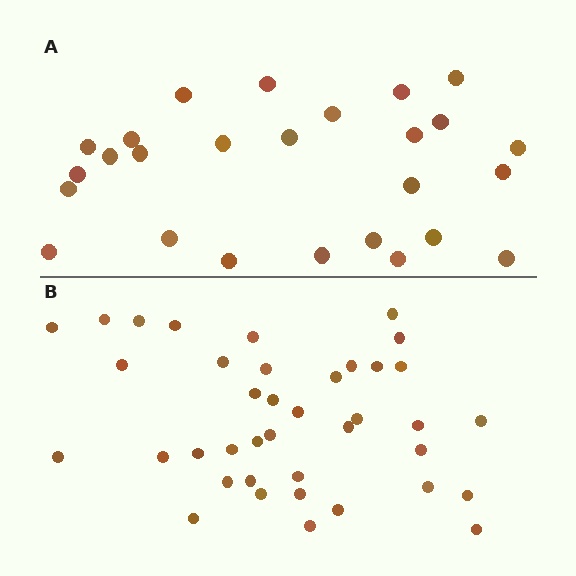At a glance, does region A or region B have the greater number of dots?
Region B (the bottom region) has more dots.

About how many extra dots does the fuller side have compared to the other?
Region B has approximately 15 more dots than region A.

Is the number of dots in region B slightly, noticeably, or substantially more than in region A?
Region B has substantially more. The ratio is roughly 1.5 to 1.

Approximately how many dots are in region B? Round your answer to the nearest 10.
About 40 dots. (The exact count is 39, which rounds to 40.)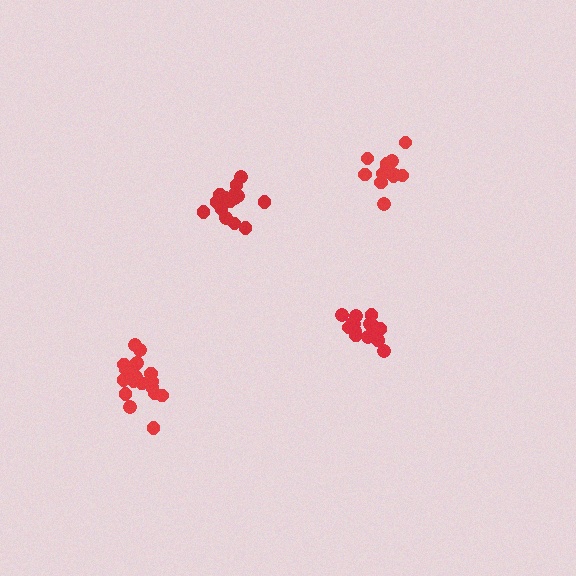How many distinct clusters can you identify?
There are 4 distinct clusters.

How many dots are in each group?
Group 1: 13 dots, Group 2: 16 dots, Group 3: 17 dots, Group 4: 19 dots (65 total).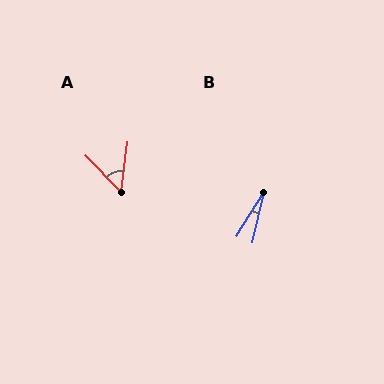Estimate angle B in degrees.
Approximately 20 degrees.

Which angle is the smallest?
B, at approximately 20 degrees.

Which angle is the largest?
A, at approximately 52 degrees.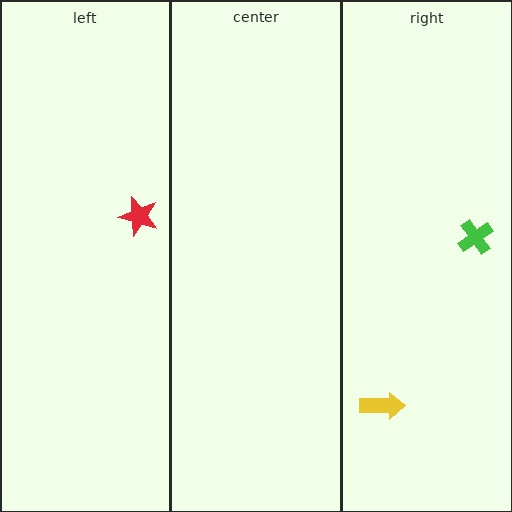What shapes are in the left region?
The red star.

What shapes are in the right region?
The yellow arrow, the green cross.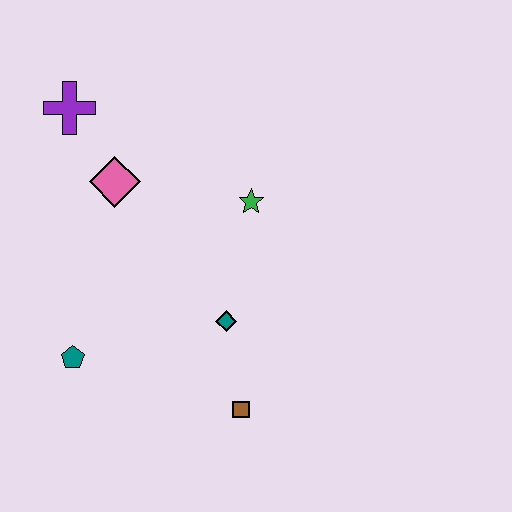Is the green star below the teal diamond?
No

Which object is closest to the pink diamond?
The purple cross is closest to the pink diamond.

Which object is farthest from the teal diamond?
The purple cross is farthest from the teal diamond.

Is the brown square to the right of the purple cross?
Yes